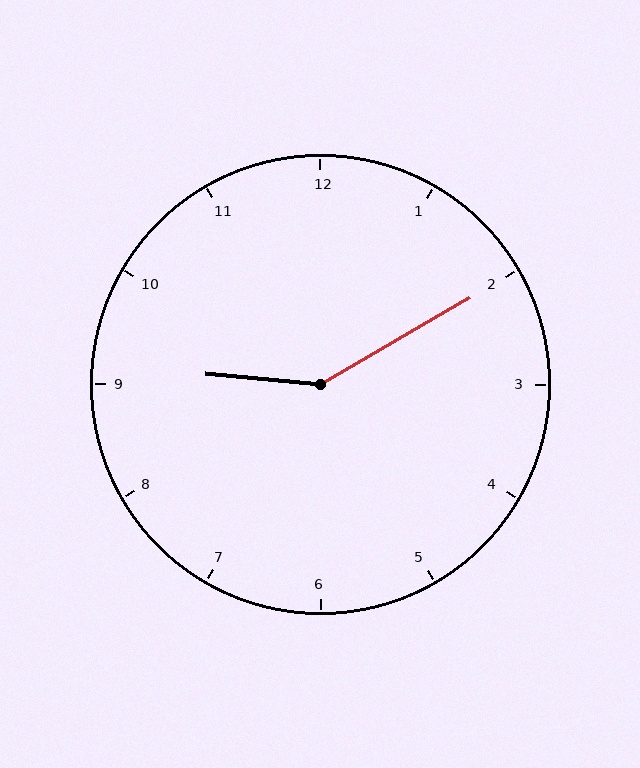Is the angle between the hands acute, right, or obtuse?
It is obtuse.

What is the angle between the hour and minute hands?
Approximately 145 degrees.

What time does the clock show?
9:10.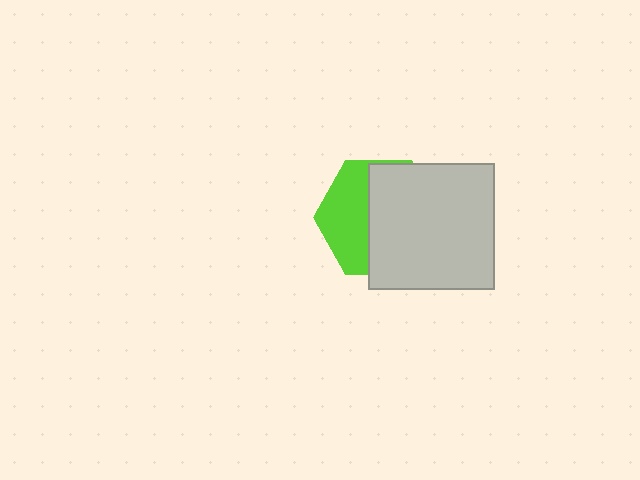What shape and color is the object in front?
The object in front is a light gray square.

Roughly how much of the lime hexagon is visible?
A small part of it is visible (roughly 40%).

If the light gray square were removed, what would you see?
You would see the complete lime hexagon.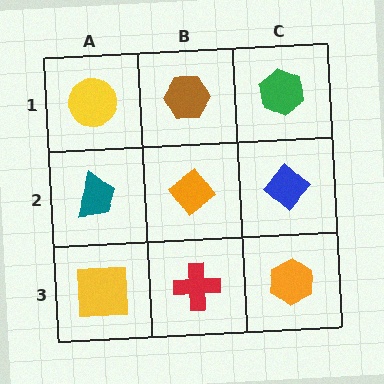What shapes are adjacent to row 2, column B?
A brown hexagon (row 1, column B), a red cross (row 3, column B), a teal trapezoid (row 2, column A), a blue diamond (row 2, column C).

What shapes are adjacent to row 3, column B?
An orange diamond (row 2, column B), a yellow square (row 3, column A), an orange hexagon (row 3, column C).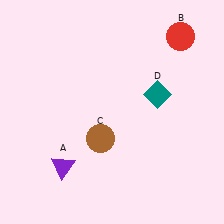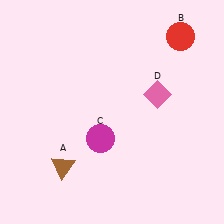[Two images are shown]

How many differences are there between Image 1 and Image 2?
There are 3 differences between the two images.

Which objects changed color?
A changed from purple to brown. C changed from brown to magenta. D changed from teal to pink.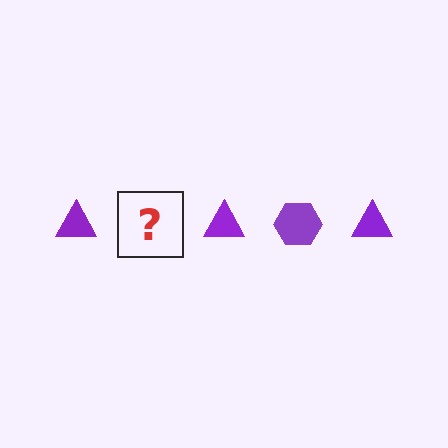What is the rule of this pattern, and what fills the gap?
The rule is that the pattern cycles through triangle, hexagon shapes in purple. The gap should be filled with a purple hexagon.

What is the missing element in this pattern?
The missing element is a purple hexagon.